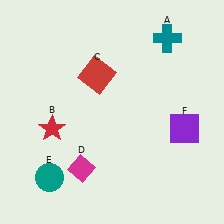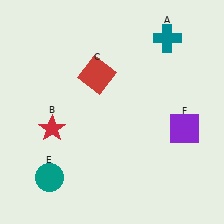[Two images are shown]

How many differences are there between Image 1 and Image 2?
There is 1 difference between the two images.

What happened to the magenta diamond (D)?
The magenta diamond (D) was removed in Image 2. It was in the bottom-left area of Image 1.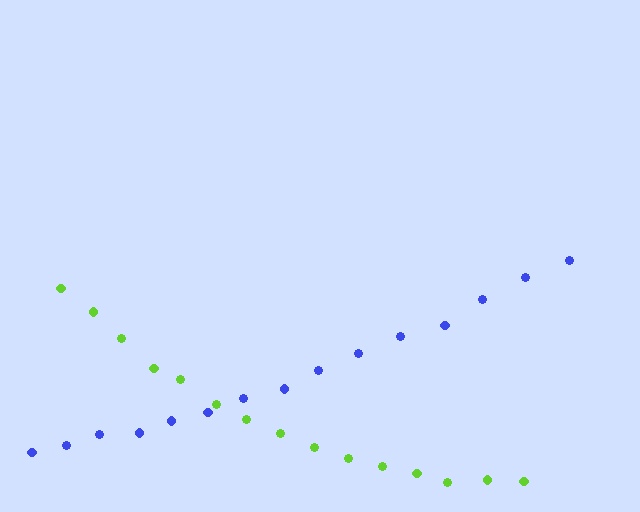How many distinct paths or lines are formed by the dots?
There are 2 distinct paths.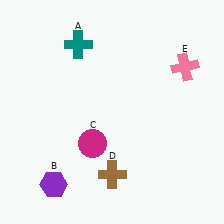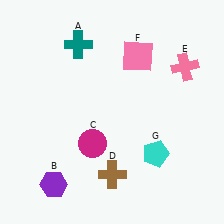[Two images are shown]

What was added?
A pink square (F), a cyan pentagon (G) were added in Image 2.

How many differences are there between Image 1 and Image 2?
There are 2 differences between the two images.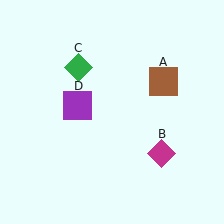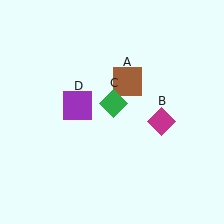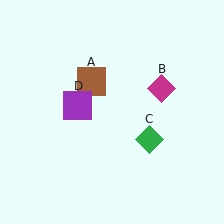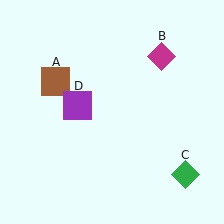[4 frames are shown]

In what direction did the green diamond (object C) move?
The green diamond (object C) moved down and to the right.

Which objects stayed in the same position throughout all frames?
Purple square (object D) remained stationary.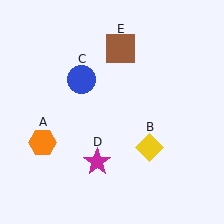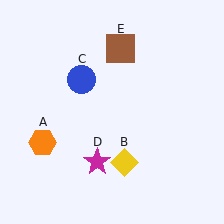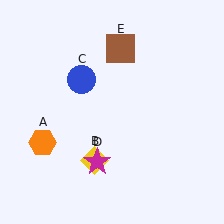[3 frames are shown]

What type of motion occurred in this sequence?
The yellow diamond (object B) rotated clockwise around the center of the scene.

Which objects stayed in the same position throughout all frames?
Orange hexagon (object A) and blue circle (object C) and magenta star (object D) and brown square (object E) remained stationary.